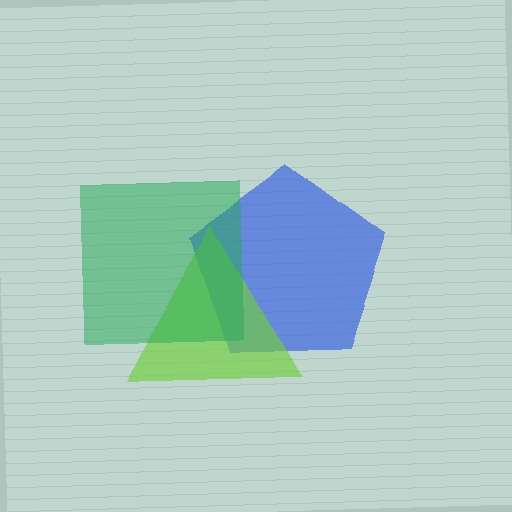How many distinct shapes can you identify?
There are 3 distinct shapes: a blue pentagon, a lime triangle, a green square.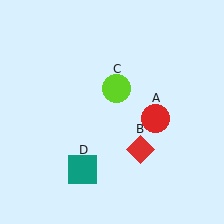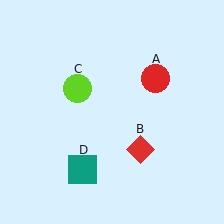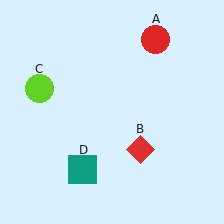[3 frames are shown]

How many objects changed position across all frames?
2 objects changed position: red circle (object A), lime circle (object C).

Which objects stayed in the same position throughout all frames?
Red diamond (object B) and teal square (object D) remained stationary.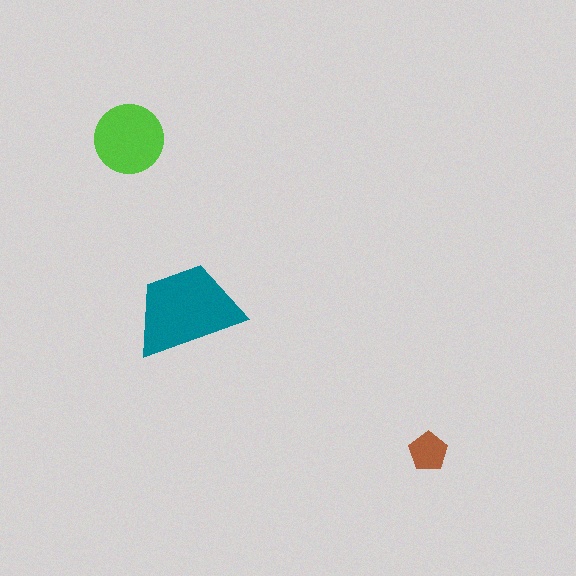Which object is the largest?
The teal trapezoid.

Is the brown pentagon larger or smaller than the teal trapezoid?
Smaller.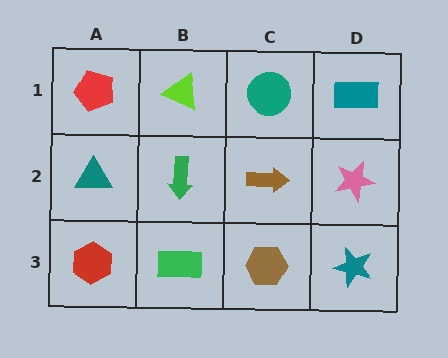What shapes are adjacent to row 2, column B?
A lime triangle (row 1, column B), a green rectangle (row 3, column B), a teal triangle (row 2, column A), a brown arrow (row 2, column C).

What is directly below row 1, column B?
A green arrow.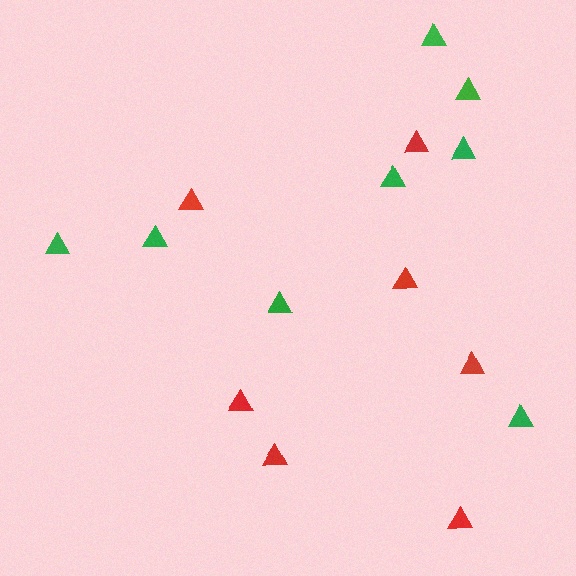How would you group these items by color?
There are 2 groups: one group of green triangles (8) and one group of red triangles (7).